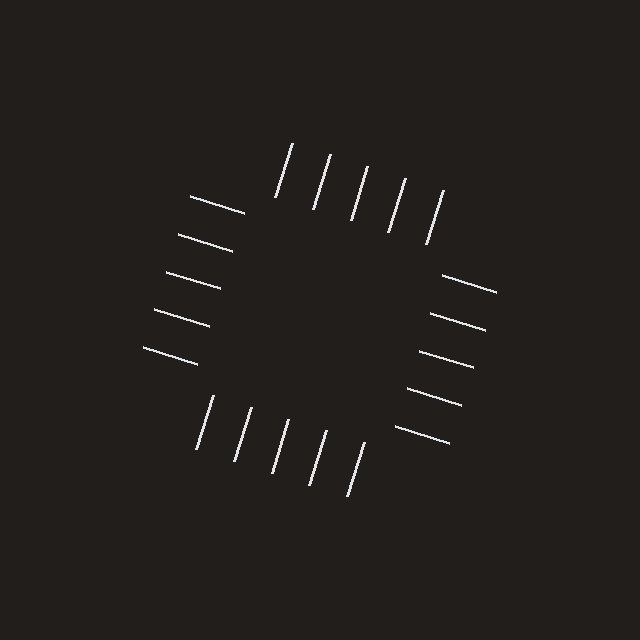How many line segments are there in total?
20 — 5 along each of the 4 edges.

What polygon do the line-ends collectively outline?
An illusory square — the line segments terminate on its edges but no continuous stroke is drawn.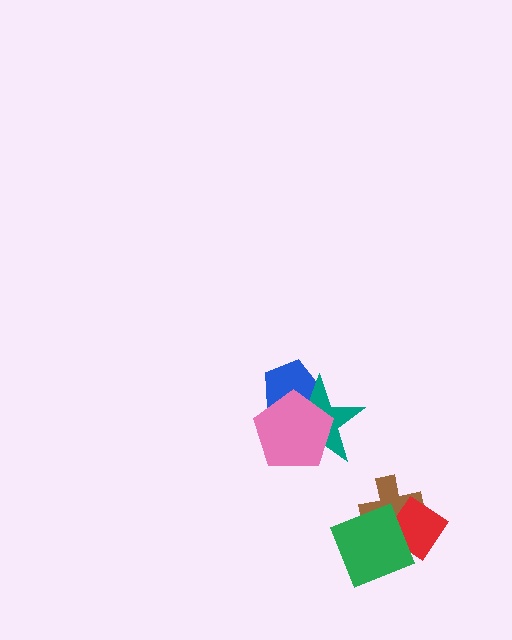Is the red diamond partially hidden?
Yes, it is partially covered by another shape.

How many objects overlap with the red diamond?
2 objects overlap with the red diamond.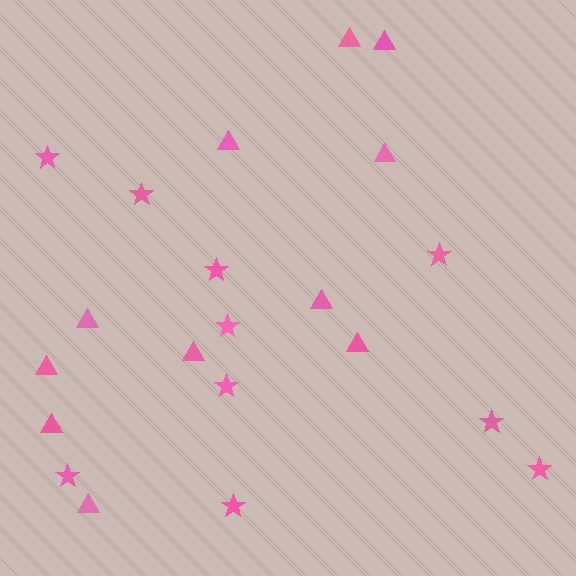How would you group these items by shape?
There are 2 groups: one group of stars (10) and one group of triangles (11).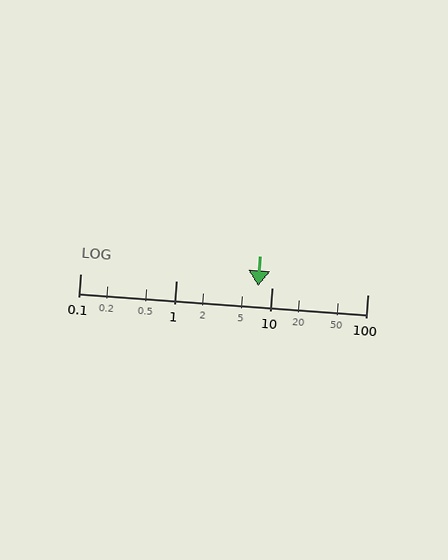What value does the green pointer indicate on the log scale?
The pointer indicates approximately 7.2.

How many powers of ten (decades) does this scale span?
The scale spans 3 decades, from 0.1 to 100.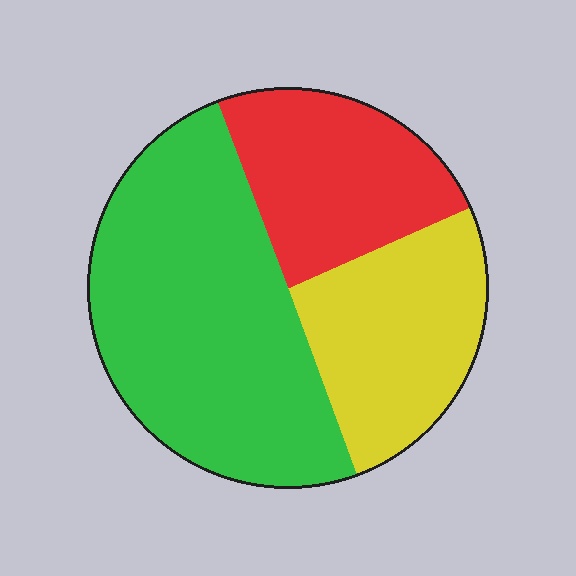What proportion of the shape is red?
Red covers about 25% of the shape.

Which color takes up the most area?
Green, at roughly 50%.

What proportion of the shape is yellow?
Yellow takes up about one quarter (1/4) of the shape.